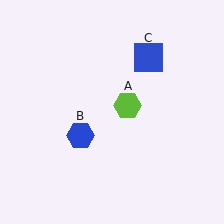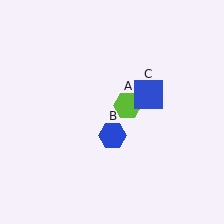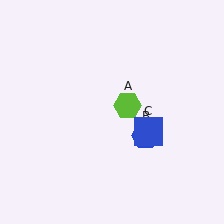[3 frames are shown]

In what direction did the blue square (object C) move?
The blue square (object C) moved down.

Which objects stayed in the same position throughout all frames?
Lime hexagon (object A) remained stationary.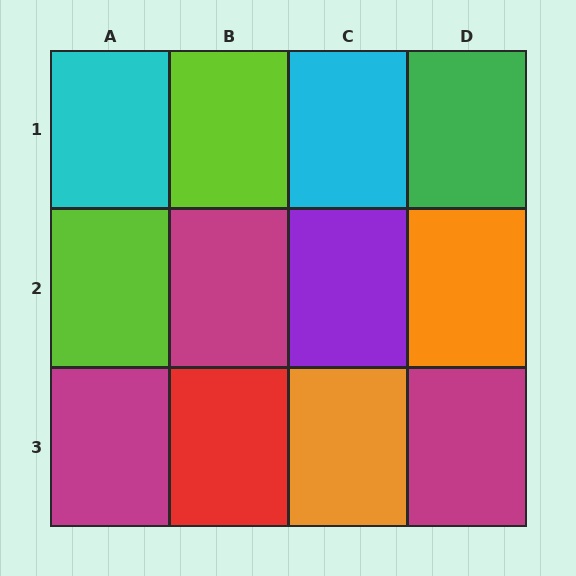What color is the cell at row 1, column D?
Green.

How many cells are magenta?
3 cells are magenta.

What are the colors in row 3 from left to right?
Magenta, red, orange, magenta.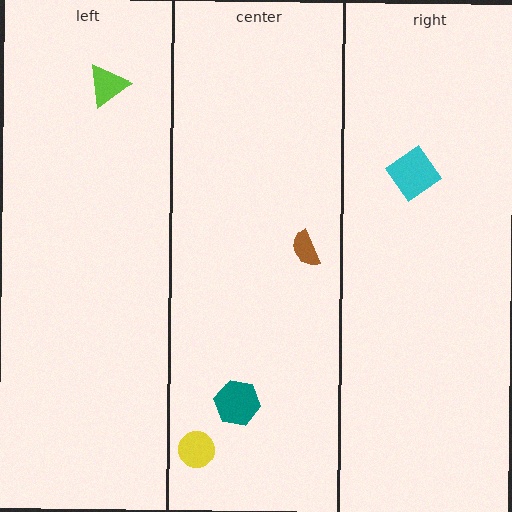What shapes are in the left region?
The lime triangle.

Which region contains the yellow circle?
The center region.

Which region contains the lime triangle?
The left region.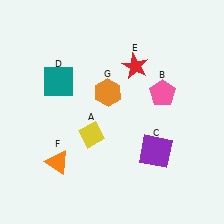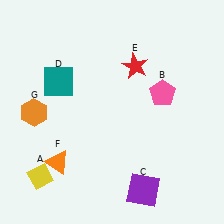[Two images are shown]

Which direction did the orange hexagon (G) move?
The orange hexagon (G) moved left.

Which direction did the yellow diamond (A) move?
The yellow diamond (A) moved left.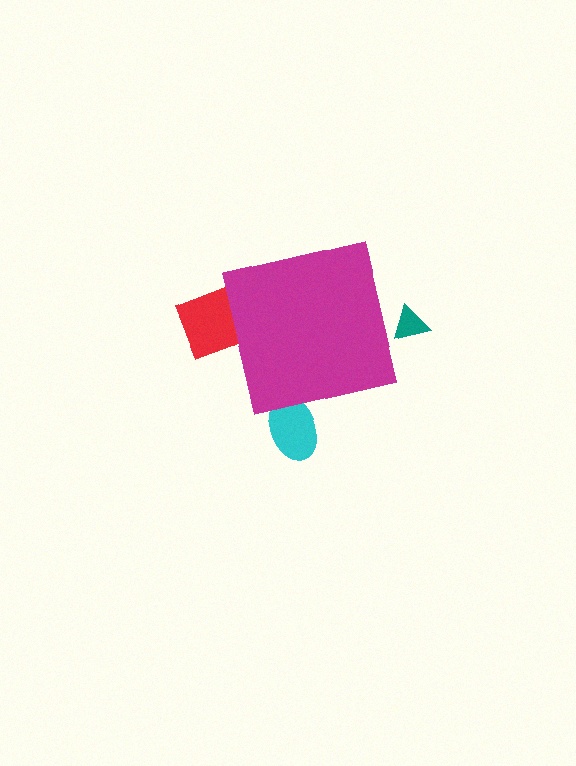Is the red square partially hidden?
Yes, the red square is partially hidden behind the magenta square.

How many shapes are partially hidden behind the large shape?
3 shapes are partially hidden.